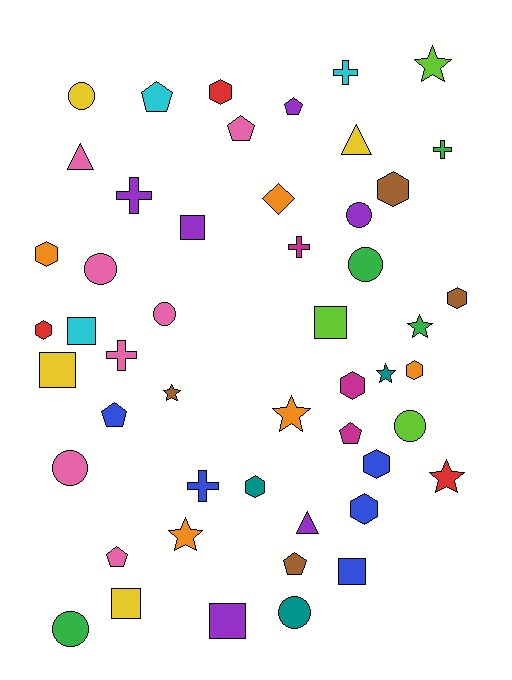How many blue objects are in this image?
There are 5 blue objects.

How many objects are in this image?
There are 50 objects.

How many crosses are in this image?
There are 6 crosses.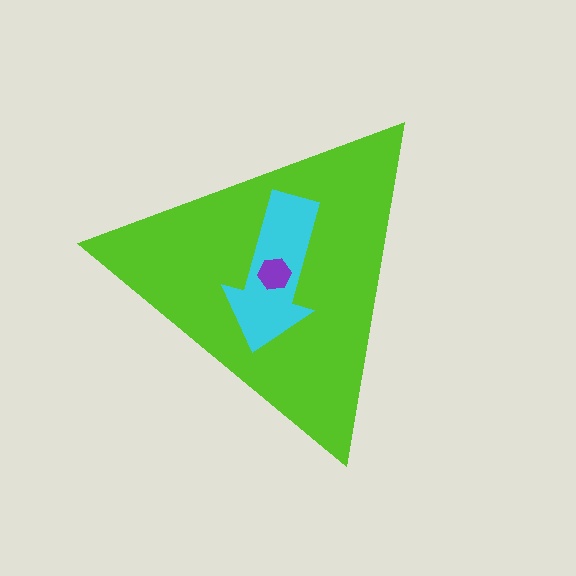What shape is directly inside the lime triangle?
The cyan arrow.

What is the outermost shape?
The lime triangle.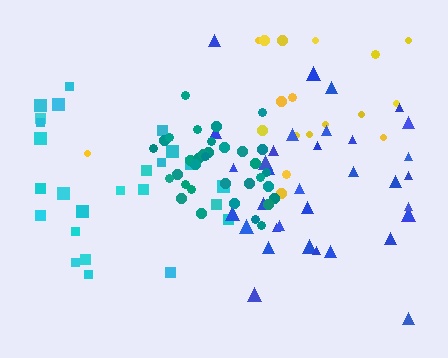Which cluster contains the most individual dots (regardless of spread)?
Blue (35).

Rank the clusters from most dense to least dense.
teal, blue, cyan, yellow.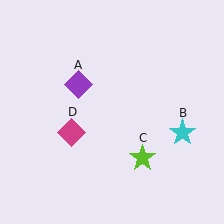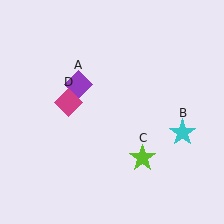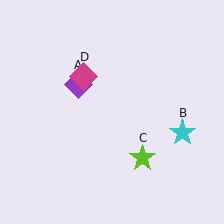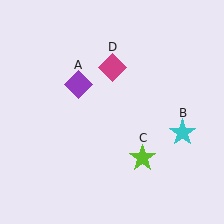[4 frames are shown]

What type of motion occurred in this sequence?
The magenta diamond (object D) rotated clockwise around the center of the scene.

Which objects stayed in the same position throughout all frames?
Purple diamond (object A) and cyan star (object B) and lime star (object C) remained stationary.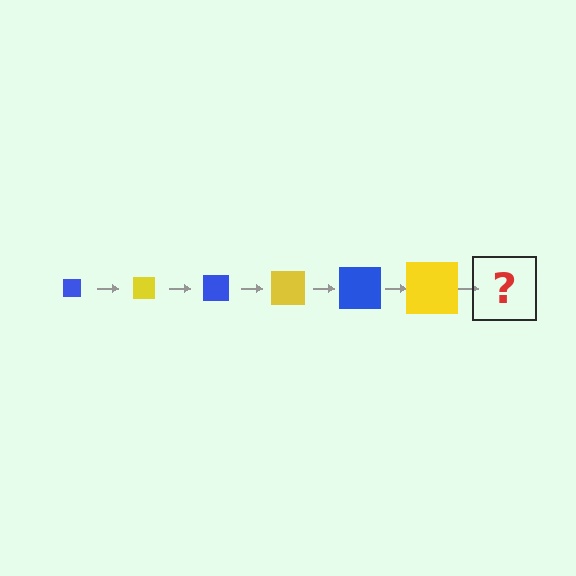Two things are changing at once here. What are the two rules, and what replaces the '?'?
The two rules are that the square grows larger each step and the color cycles through blue and yellow. The '?' should be a blue square, larger than the previous one.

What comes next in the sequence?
The next element should be a blue square, larger than the previous one.